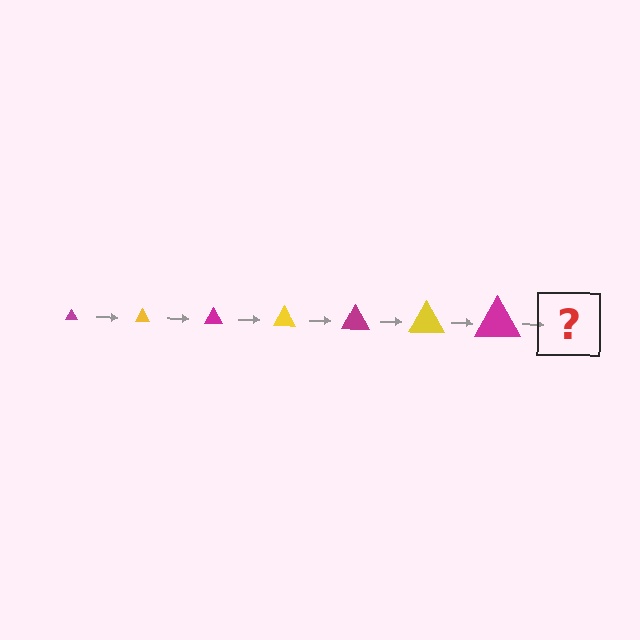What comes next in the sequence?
The next element should be a yellow triangle, larger than the previous one.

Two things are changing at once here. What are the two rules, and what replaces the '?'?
The two rules are that the triangle grows larger each step and the color cycles through magenta and yellow. The '?' should be a yellow triangle, larger than the previous one.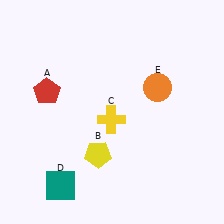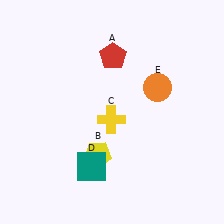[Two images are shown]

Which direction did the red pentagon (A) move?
The red pentagon (A) moved right.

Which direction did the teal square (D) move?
The teal square (D) moved right.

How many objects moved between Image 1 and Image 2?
2 objects moved between the two images.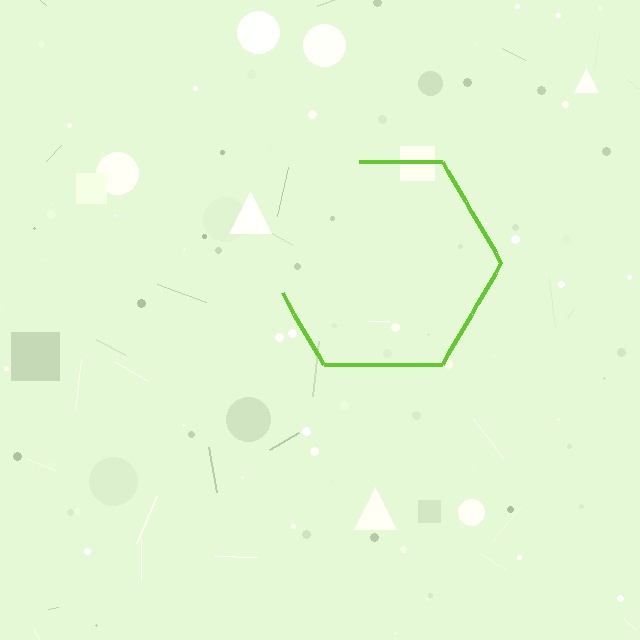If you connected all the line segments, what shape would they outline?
They would outline a hexagon.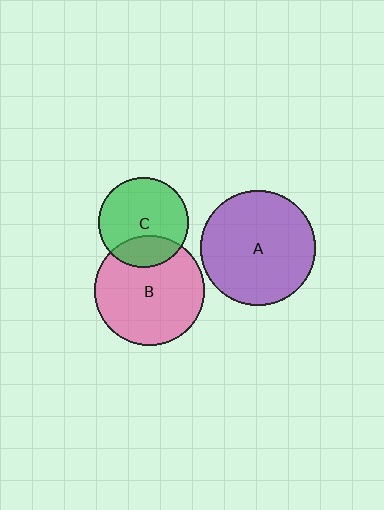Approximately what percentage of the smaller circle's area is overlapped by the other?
Approximately 25%.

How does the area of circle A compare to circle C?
Approximately 1.6 times.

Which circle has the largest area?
Circle A (purple).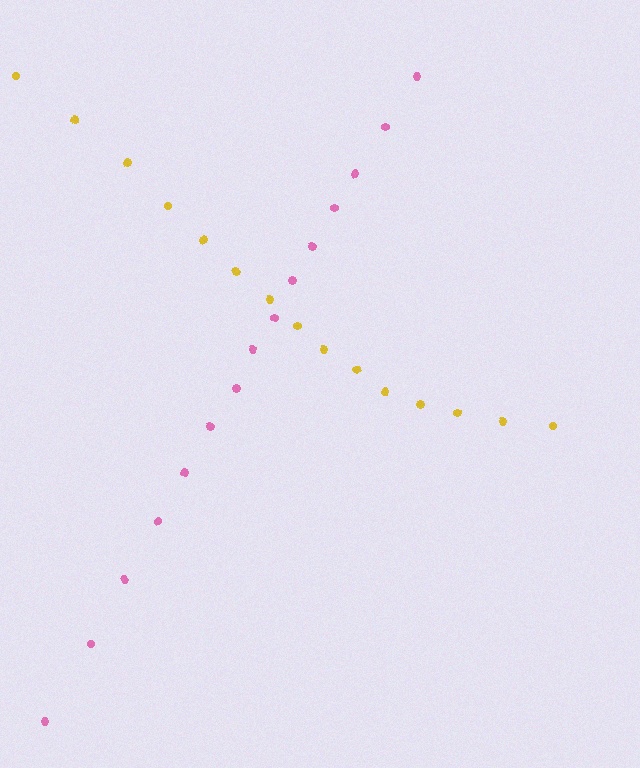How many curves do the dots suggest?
There are 2 distinct paths.